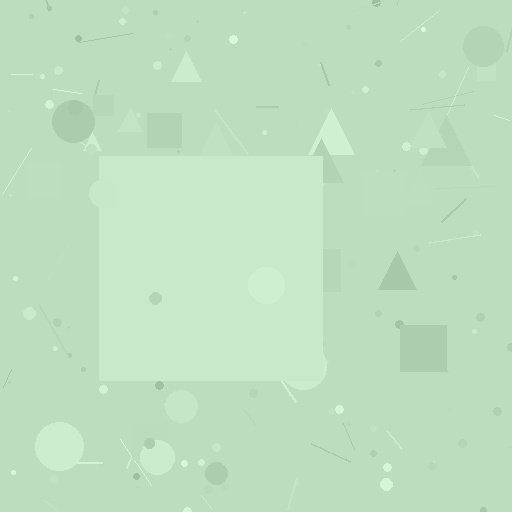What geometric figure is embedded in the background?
A square is embedded in the background.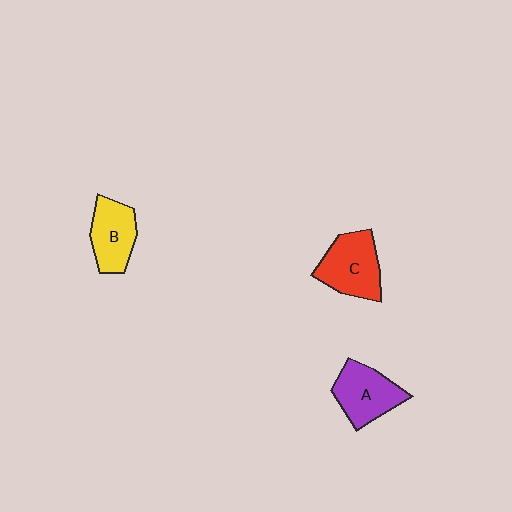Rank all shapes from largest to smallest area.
From largest to smallest: C (red), A (purple), B (yellow).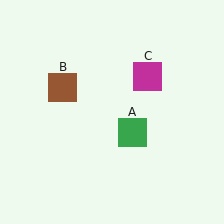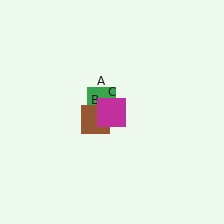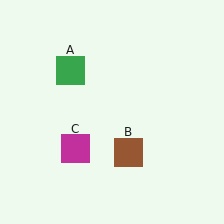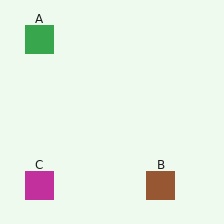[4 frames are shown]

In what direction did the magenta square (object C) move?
The magenta square (object C) moved down and to the left.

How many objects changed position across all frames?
3 objects changed position: green square (object A), brown square (object B), magenta square (object C).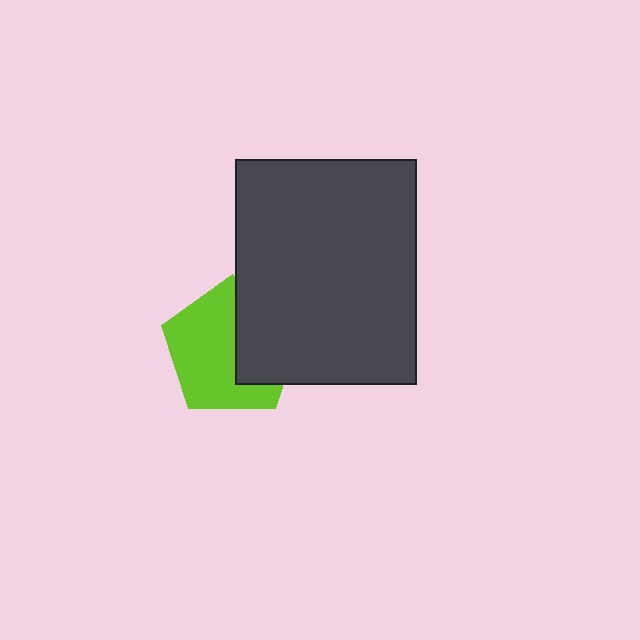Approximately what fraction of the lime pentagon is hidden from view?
Roughly 39% of the lime pentagon is hidden behind the dark gray rectangle.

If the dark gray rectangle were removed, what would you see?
You would see the complete lime pentagon.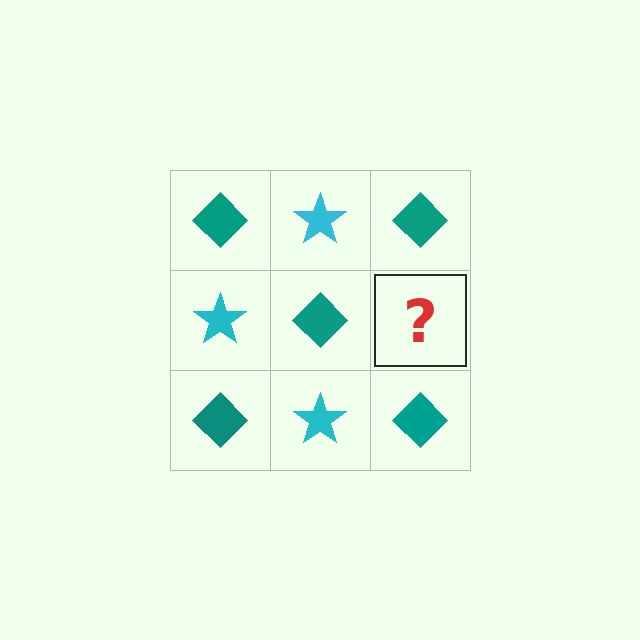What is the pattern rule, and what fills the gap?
The rule is that it alternates teal diamond and cyan star in a checkerboard pattern. The gap should be filled with a cyan star.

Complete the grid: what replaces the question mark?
The question mark should be replaced with a cyan star.